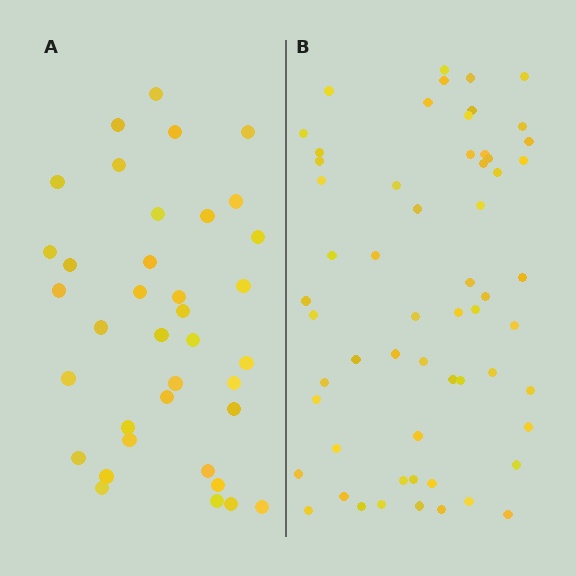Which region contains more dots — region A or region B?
Region B (the right region) has more dots.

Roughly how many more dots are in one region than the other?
Region B has approximately 20 more dots than region A.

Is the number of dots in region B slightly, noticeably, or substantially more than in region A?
Region B has substantially more. The ratio is roughly 1.6 to 1.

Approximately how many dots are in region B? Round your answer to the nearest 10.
About 60 dots. (The exact count is 59, which rounds to 60.)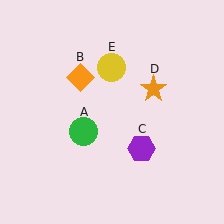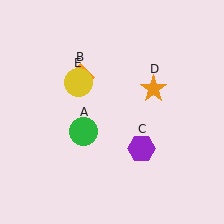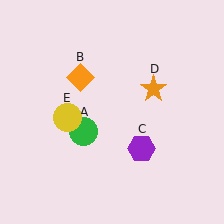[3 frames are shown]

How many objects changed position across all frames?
1 object changed position: yellow circle (object E).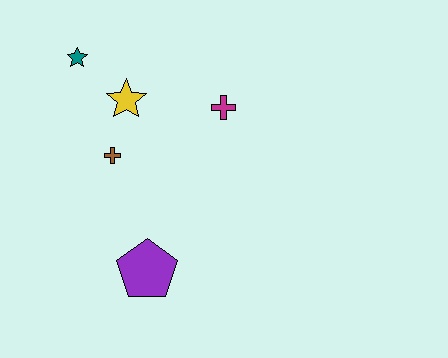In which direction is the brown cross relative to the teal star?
The brown cross is below the teal star.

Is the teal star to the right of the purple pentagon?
No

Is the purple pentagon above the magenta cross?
No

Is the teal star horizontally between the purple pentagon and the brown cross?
No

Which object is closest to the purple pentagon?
The brown cross is closest to the purple pentagon.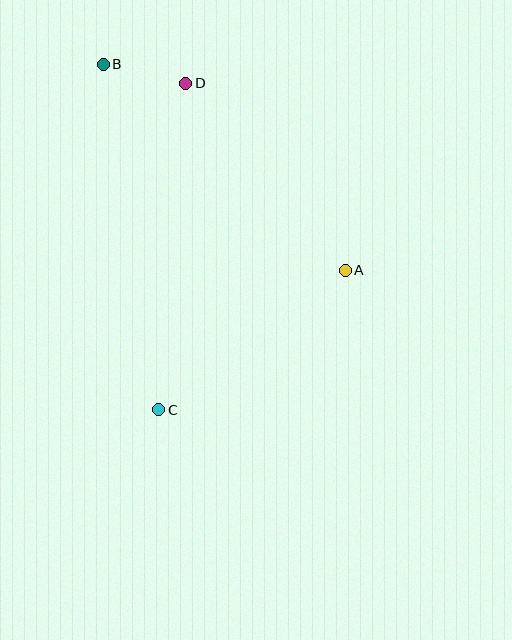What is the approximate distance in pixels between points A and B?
The distance between A and B is approximately 318 pixels.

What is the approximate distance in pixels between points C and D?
The distance between C and D is approximately 328 pixels.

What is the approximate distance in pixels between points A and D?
The distance between A and D is approximately 246 pixels.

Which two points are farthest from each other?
Points B and C are farthest from each other.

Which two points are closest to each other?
Points B and D are closest to each other.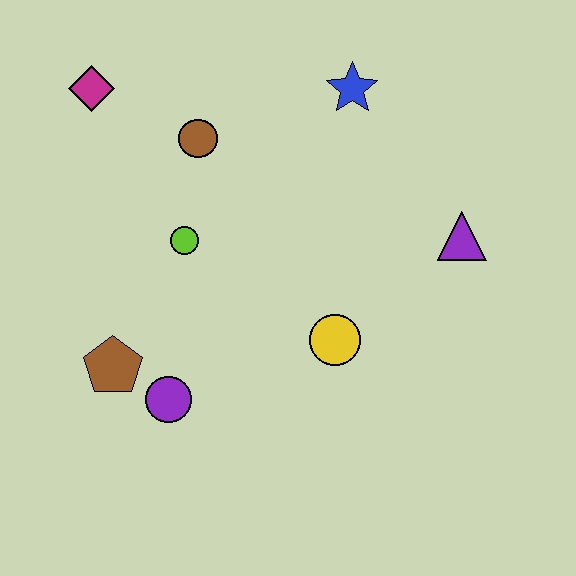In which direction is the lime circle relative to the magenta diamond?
The lime circle is below the magenta diamond.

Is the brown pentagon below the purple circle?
No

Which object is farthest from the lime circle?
The purple triangle is farthest from the lime circle.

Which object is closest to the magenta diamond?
The brown circle is closest to the magenta diamond.